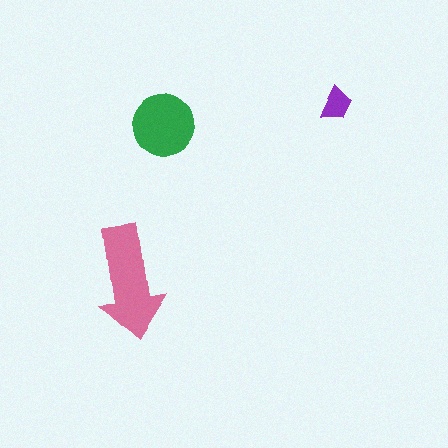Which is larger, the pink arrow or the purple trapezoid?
The pink arrow.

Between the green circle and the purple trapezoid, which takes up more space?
The green circle.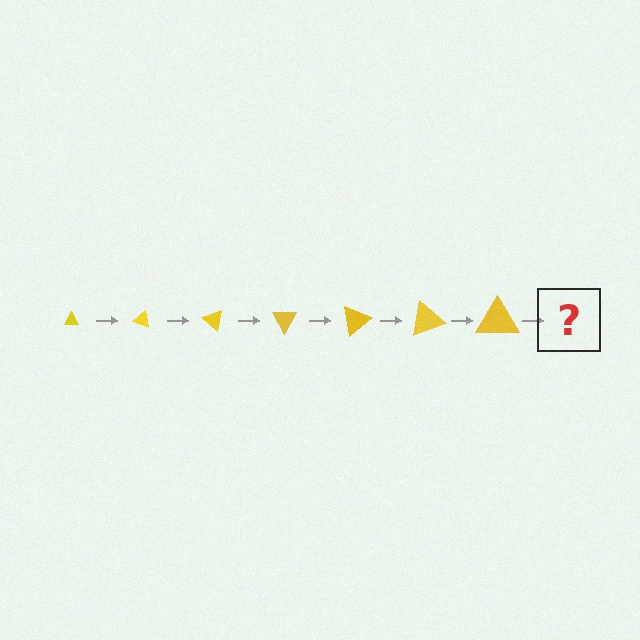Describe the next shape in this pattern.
It should be a triangle, larger than the previous one and rotated 140 degrees from the start.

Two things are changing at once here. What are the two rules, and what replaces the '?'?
The two rules are that the triangle grows larger each step and it rotates 20 degrees each step. The '?' should be a triangle, larger than the previous one and rotated 140 degrees from the start.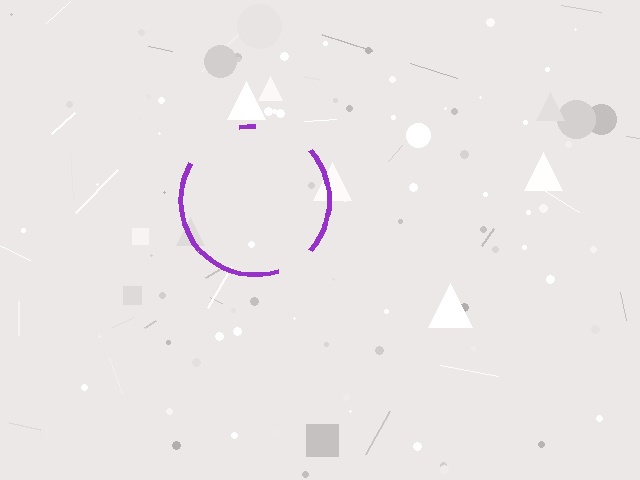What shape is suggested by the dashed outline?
The dashed outline suggests a circle.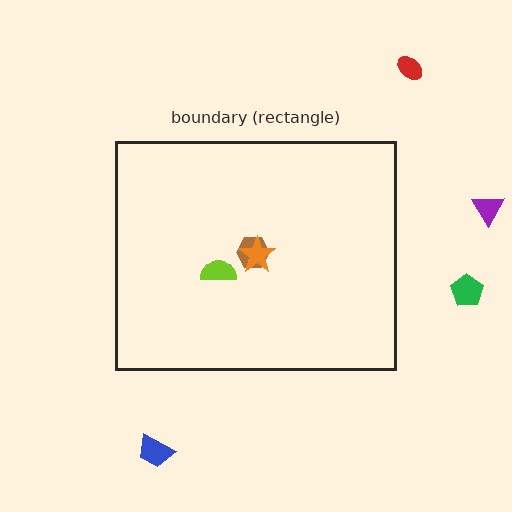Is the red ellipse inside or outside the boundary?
Outside.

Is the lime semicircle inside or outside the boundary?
Inside.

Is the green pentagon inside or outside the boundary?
Outside.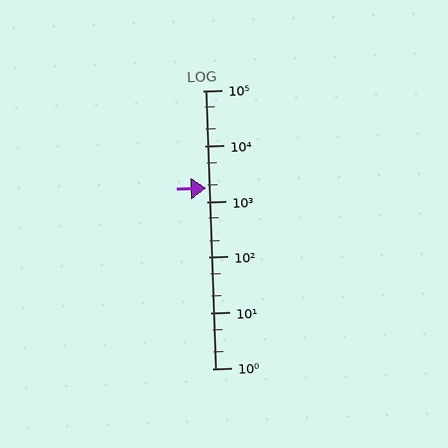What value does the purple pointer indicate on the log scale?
The pointer indicates approximately 1800.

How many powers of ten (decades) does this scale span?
The scale spans 5 decades, from 1 to 100000.